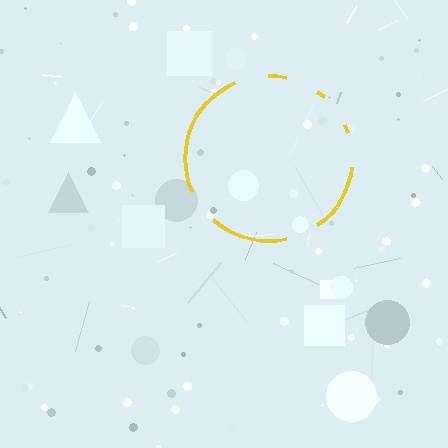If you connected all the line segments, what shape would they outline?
They would outline a circle.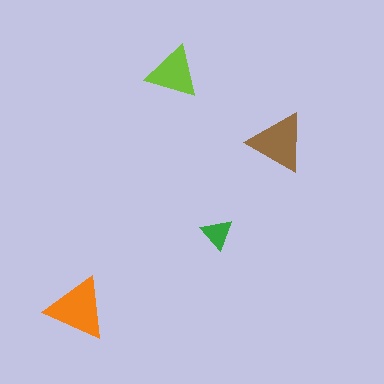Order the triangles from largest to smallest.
the orange one, the brown one, the lime one, the green one.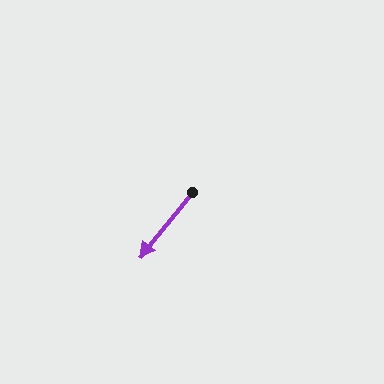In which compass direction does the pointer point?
Southwest.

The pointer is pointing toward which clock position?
Roughly 7 o'clock.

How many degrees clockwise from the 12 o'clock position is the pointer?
Approximately 219 degrees.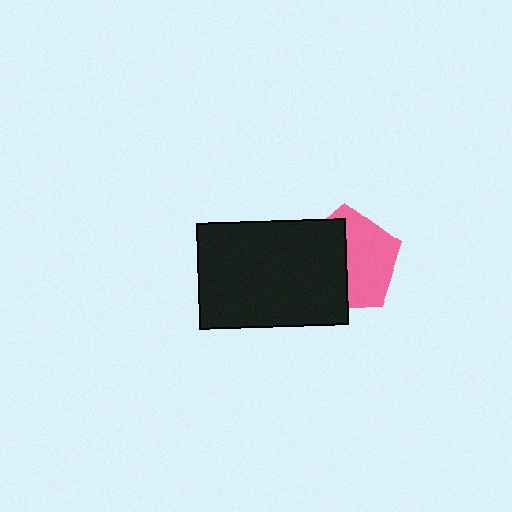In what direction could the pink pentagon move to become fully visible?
The pink pentagon could move right. That would shift it out from behind the black rectangle entirely.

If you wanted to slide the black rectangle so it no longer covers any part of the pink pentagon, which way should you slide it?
Slide it left — that is the most direct way to separate the two shapes.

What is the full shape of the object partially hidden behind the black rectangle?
The partially hidden object is a pink pentagon.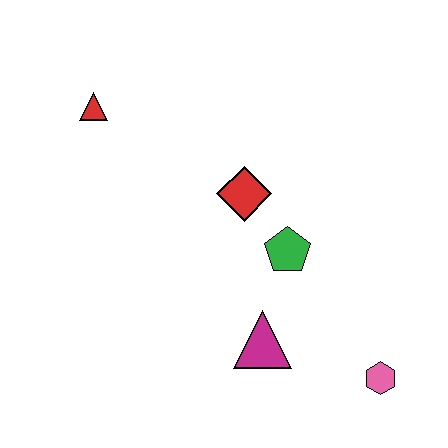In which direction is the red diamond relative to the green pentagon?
The red diamond is above the green pentagon.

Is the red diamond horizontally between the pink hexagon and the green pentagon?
No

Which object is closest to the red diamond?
The green pentagon is closest to the red diamond.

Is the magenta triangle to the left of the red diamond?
No